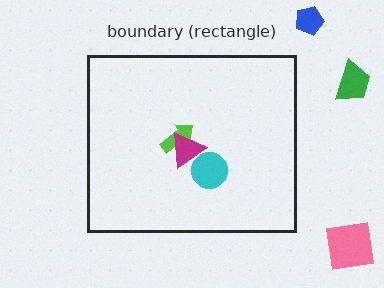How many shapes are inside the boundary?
3 inside, 3 outside.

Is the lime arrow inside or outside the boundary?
Inside.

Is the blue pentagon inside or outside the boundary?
Outside.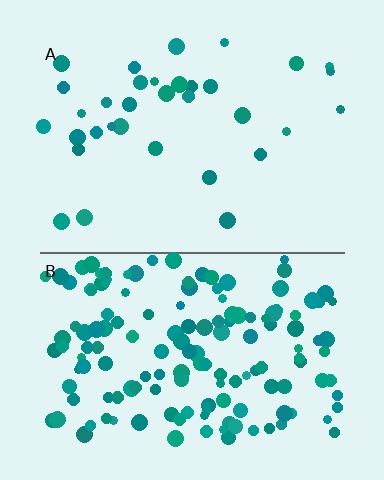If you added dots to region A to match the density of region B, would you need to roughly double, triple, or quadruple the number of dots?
Approximately quadruple.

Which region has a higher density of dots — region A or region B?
B (the bottom).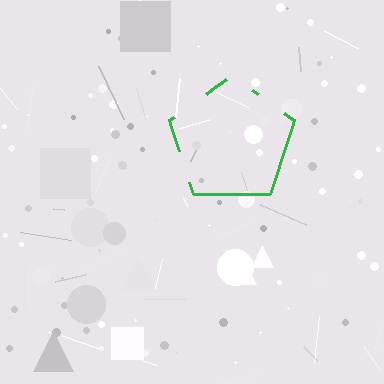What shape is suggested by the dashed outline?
The dashed outline suggests a pentagon.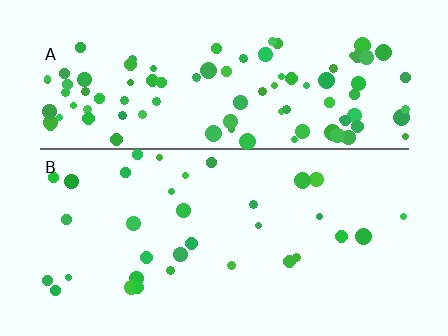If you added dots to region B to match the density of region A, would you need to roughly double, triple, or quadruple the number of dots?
Approximately triple.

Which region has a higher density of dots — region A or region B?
A (the top).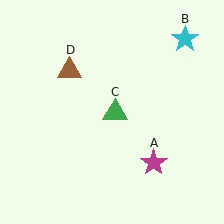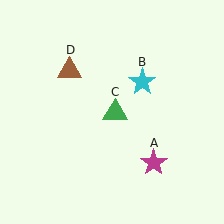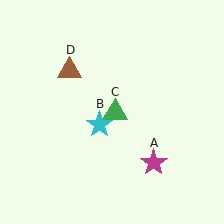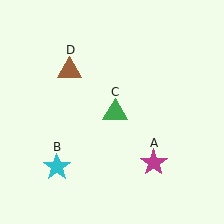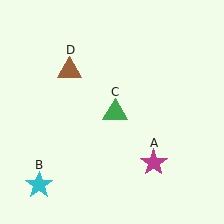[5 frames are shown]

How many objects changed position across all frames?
1 object changed position: cyan star (object B).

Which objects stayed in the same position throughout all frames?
Magenta star (object A) and green triangle (object C) and brown triangle (object D) remained stationary.